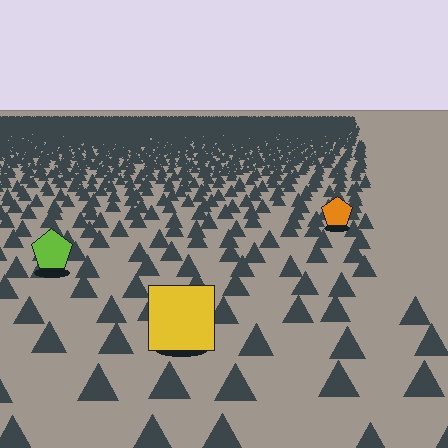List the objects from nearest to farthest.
From nearest to farthest: the yellow square, the lime pentagon, the orange pentagon.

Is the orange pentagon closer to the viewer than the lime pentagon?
No. The lime pentagon is closer — you can tell from the texture gradient: the ground texture is coarser near it.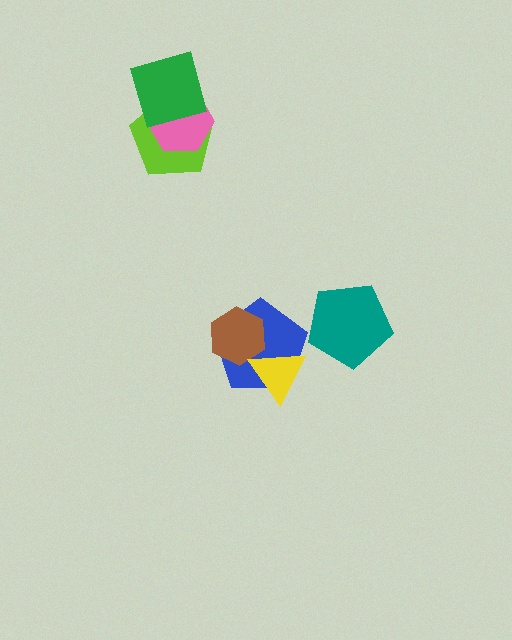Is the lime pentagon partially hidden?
Yes, it is partially covered by another shape.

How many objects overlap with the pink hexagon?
2 objects overlap with the pink hexagon.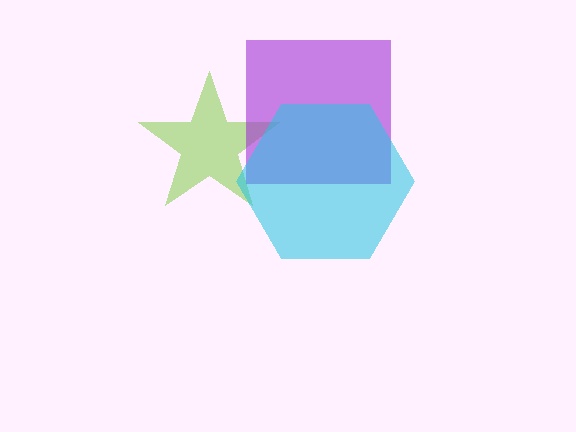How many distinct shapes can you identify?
There are 3 distinct shapes: a lime star, a purple square, a cyan hexagon.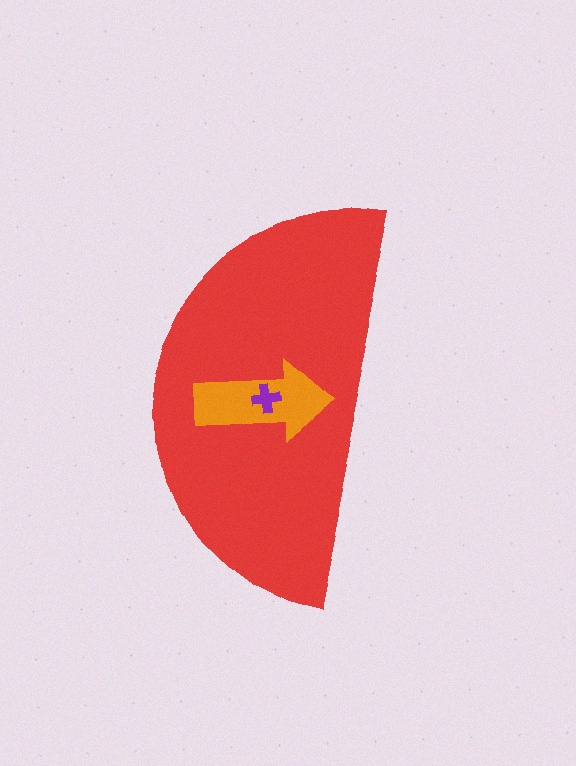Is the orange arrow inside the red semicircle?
Yes.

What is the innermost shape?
The purple cross.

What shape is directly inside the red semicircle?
The orange arrow.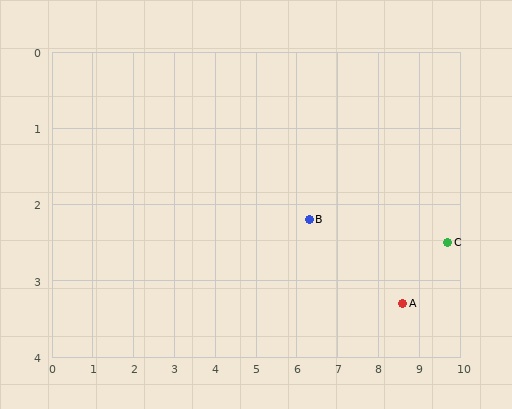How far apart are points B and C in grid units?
Points B and C are about 3.4 grid units apart.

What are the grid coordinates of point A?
Point A is at approximately (8.6, 3.3).